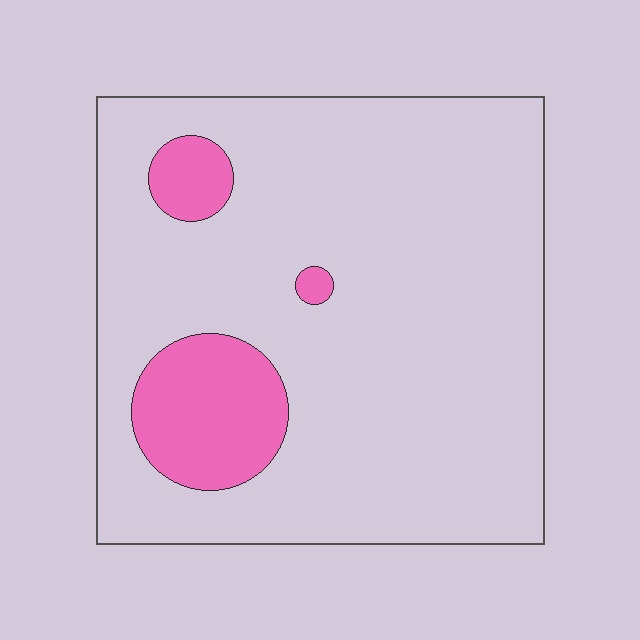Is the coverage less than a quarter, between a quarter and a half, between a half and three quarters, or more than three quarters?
Less than a quarter.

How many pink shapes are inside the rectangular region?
3.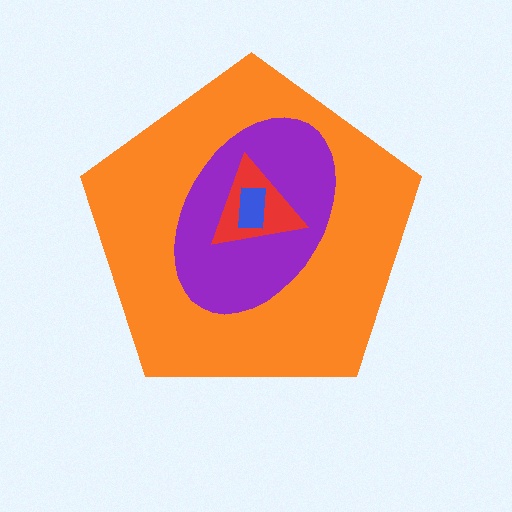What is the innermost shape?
The blue rectangle.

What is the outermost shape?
The orange pentagon.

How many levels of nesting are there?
4.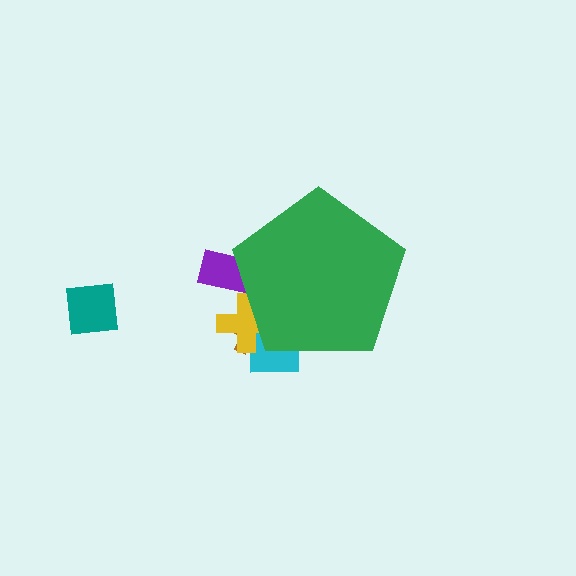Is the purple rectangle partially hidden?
Yes, the purple rectangle is partially hidden behind the green pentagon.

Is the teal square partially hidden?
No, the teal square is fully visible.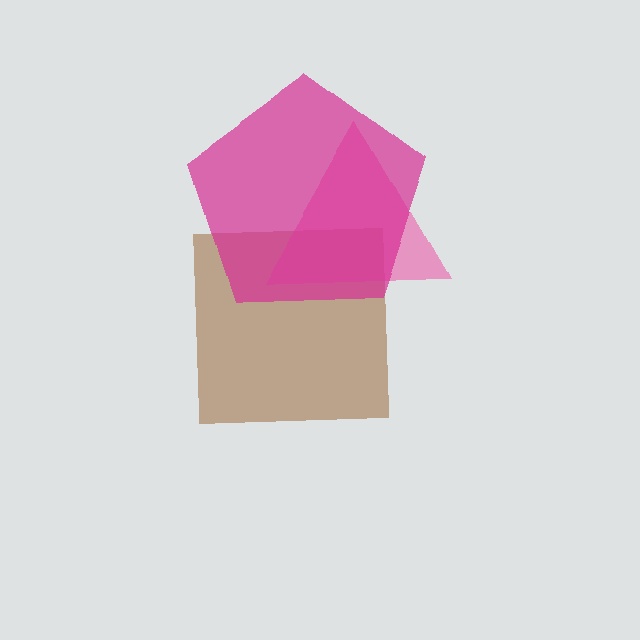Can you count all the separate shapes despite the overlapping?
Yes, there are 3 separate shapes.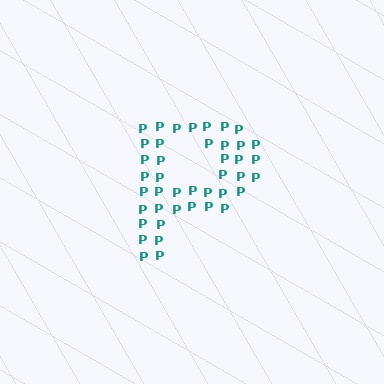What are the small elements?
The small elements are letter P's.